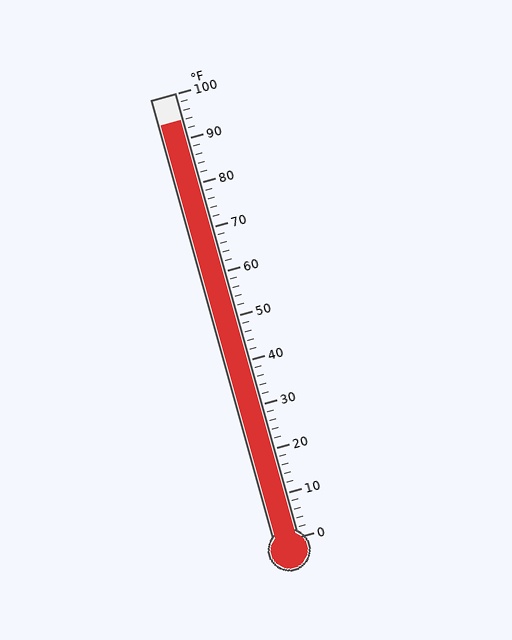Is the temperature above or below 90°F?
The temperature is above 90°F.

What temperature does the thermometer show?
The thermometer shows approximately 94°F.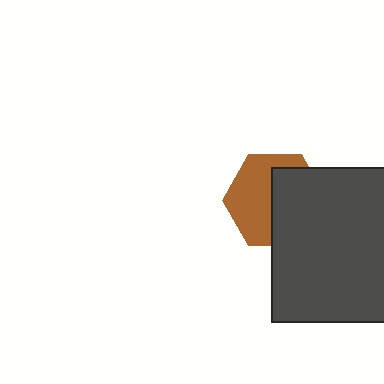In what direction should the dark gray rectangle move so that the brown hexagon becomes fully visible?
The dark gray rectangle should move right. That is the shortest direction to clear the overlap and leave the brown hexagon fully visible.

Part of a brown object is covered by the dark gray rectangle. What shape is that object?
It is a hexagon.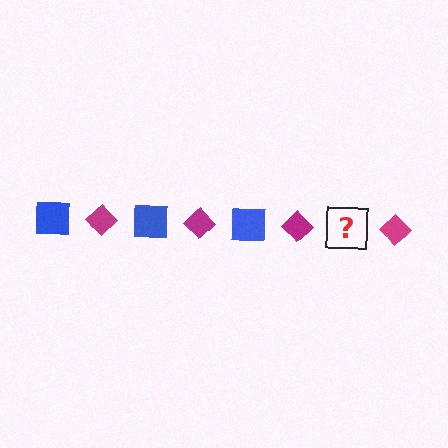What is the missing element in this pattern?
The missing element is a blue square.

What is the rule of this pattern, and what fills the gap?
The rule is that the pattern alternates between blue square and magenta diamond. The gap should be filled with a blue square.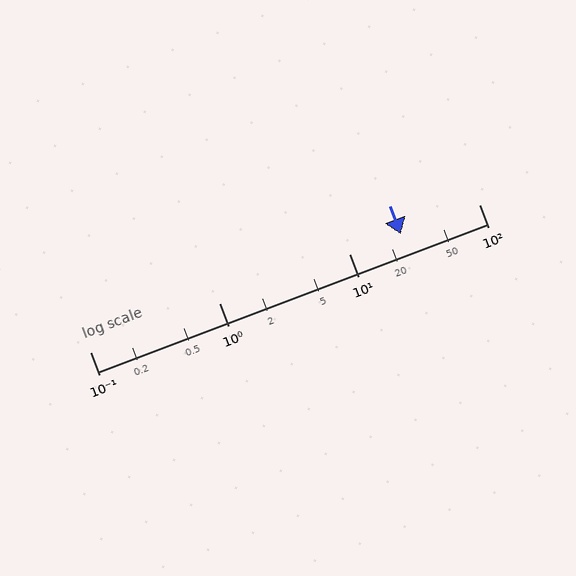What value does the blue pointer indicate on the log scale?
The pointer indicates approximately 25.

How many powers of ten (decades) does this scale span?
The scale spans 3 decades, from 0.1 to 100.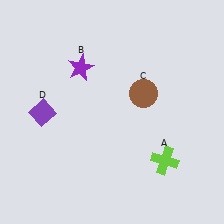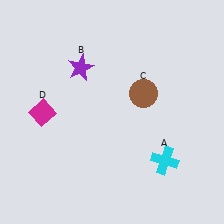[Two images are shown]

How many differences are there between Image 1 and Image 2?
There are 2 differences between the two images.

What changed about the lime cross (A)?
In Image 1, A is lime. In Image 2, it changed to cyan.